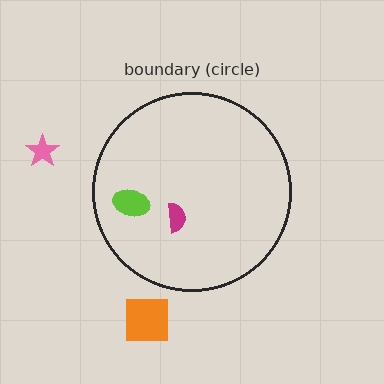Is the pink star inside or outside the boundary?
Outside.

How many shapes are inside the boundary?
2 inside, 2 outside.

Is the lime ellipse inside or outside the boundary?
Inside.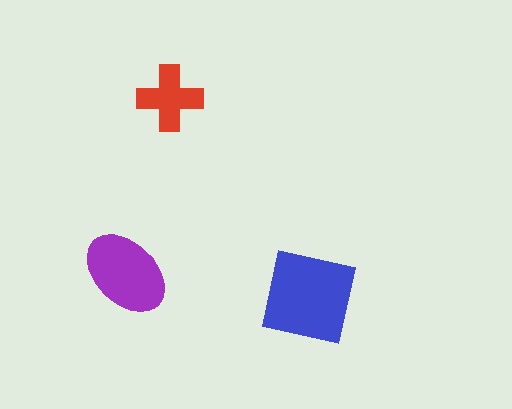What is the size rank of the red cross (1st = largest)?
3rd.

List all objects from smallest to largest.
The red cross, the purple ellipse, the blue square.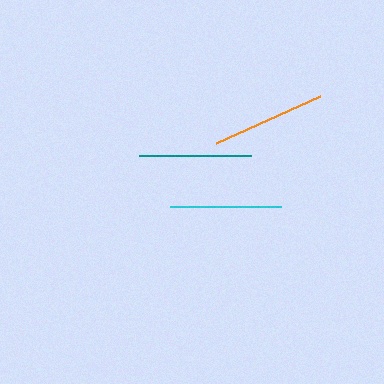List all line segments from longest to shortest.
From longest to shortest: orange, teal, cyan.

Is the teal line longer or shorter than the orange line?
The orange line is longer than the teal line.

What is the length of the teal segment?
The teal segment is approximately 112 pixels long.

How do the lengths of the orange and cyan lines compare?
The orange and cyan lines are approximately the same length.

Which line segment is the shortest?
The cyan line is the shortest at approximately 111 pixels.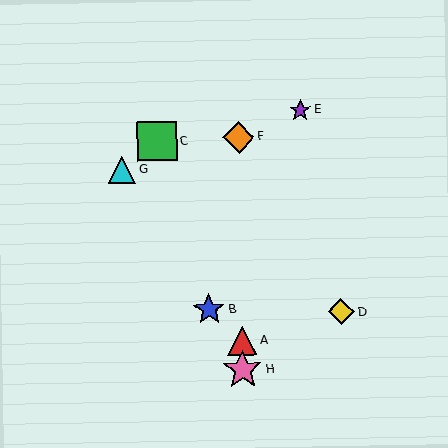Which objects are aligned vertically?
Objects A, F, H are aligned vertically.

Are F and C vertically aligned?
No, F is at x≈238 and C is at x≈157.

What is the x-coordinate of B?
Object B is at x≈209.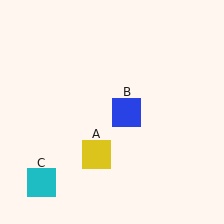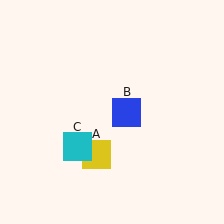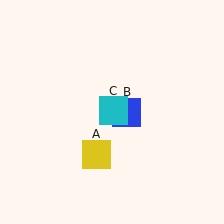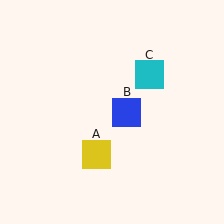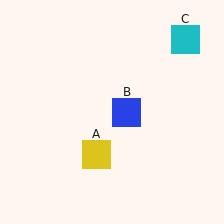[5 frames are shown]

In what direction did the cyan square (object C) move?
The cyan square (object C) moved up and to the right.